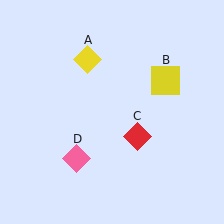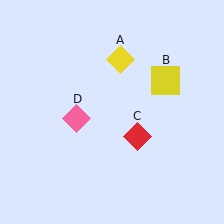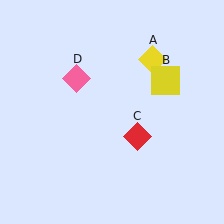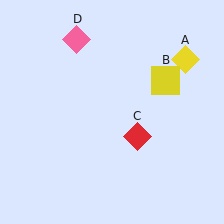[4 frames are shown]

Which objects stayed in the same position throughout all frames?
Yellow square (object B) and red diamond (object C) remained stationary.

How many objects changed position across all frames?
2 objects changed position: yellow diamond (object A), pink diamond (object D).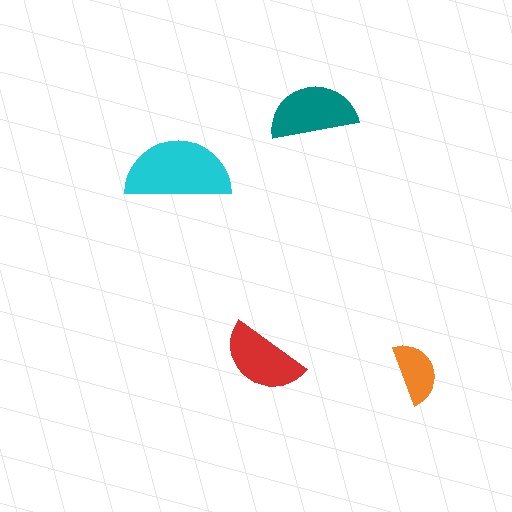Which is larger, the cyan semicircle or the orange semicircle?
The cyan one.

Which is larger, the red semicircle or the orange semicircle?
The red one.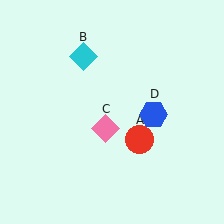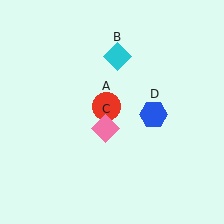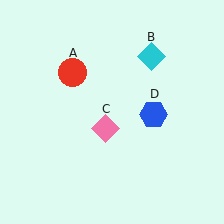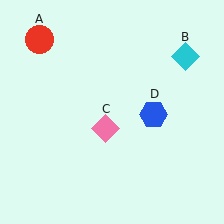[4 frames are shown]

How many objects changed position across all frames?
2 objects changed position: red circle (object A), cyan diamond (object B).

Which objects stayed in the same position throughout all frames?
Pink diamond (object C) and blue hexagon (object D) remained stationary.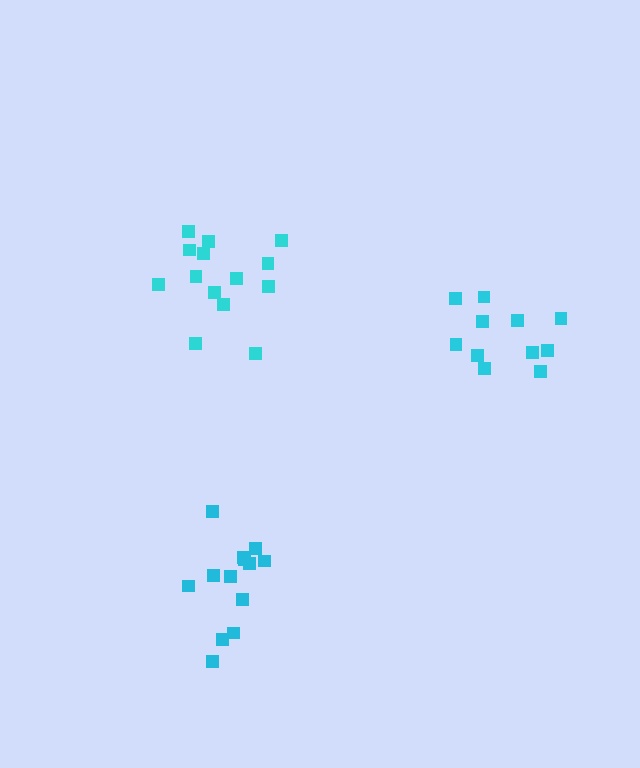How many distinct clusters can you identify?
There are 3 distinct clusters.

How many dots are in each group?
Group 1: 14 dots, Group 2: 11 dots, Group 3: 13 dots (38 total).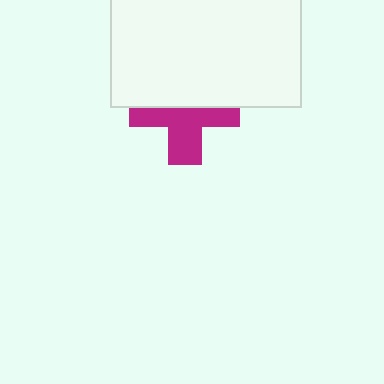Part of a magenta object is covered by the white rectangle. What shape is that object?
It is a cross.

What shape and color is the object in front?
The object in front is a white rectangle.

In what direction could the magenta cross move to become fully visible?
The magenta cross could move down. That would shift it out from behind the white rectangle entirely.